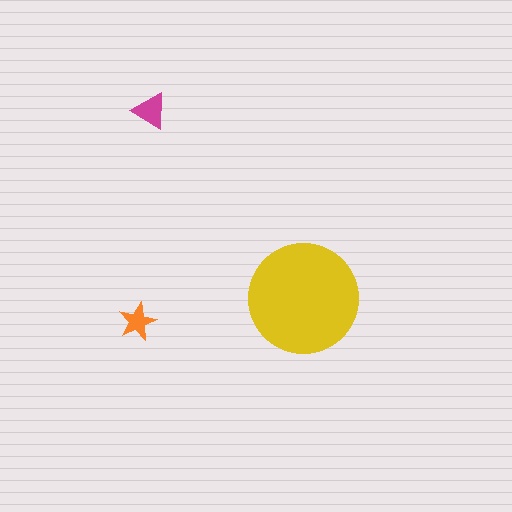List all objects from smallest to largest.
The orange star, the magenta triangle, the yellow circle.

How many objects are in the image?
There are 3 objects in the image.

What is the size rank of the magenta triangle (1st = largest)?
2nd.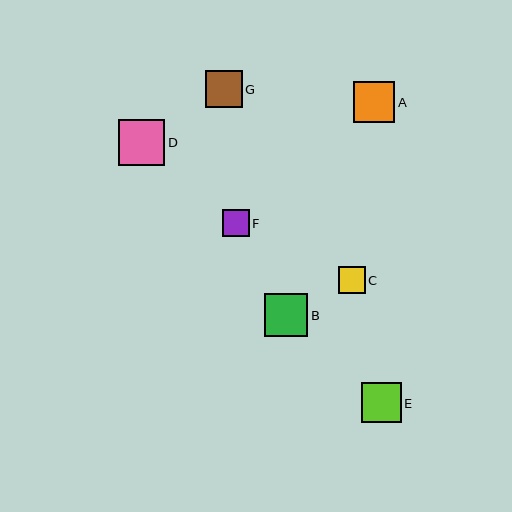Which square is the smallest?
Square C is the smallest with a size of approximately 26 pixels.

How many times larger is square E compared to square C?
Square E is approximately 1.5 times the size of square C.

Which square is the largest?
Square D is the largest with a size of approximately 46 pixels.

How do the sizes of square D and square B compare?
Square D and square B are approximately the same size.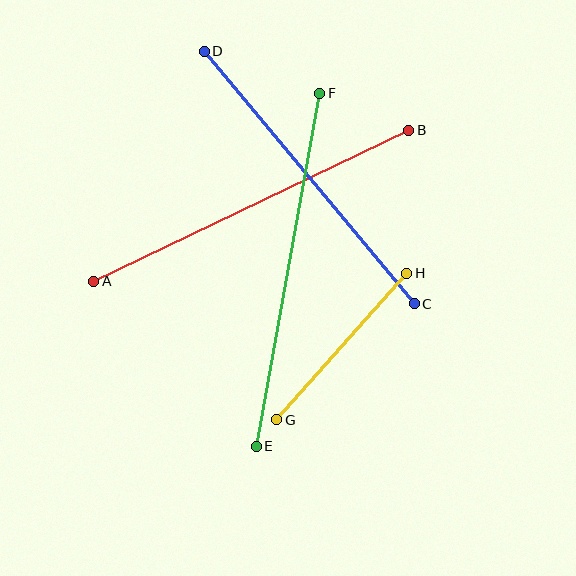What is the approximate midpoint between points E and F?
The midpoint is at approximately (288, 270) pixels.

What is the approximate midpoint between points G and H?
The midpoint is at approximately (342, 346) pixels.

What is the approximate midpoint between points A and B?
The midpoint is at approximately (251, 206) pixels.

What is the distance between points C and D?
The distance is approximately 328 pixels.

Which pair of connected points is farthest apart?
Points E and F are farthest apart.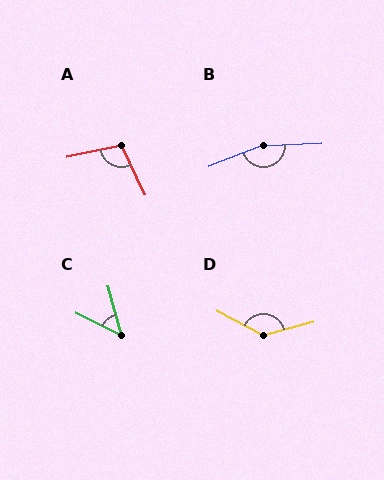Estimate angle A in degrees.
Approximately 104 degrees.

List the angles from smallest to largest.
C (49°), A (104°), D (137°), B (161°).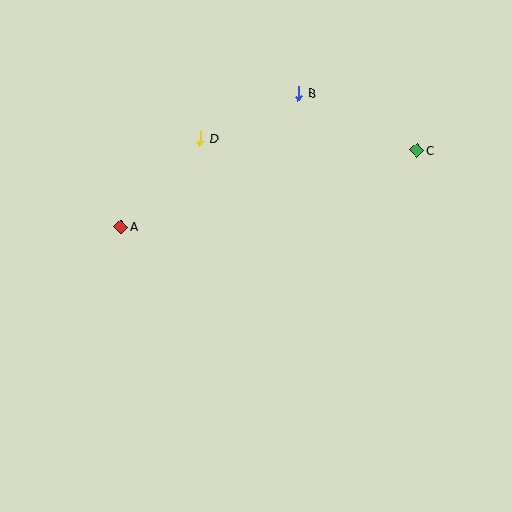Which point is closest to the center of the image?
Point D at (200, 139) is closest to the center.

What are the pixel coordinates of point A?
Point A is at (121, 227).